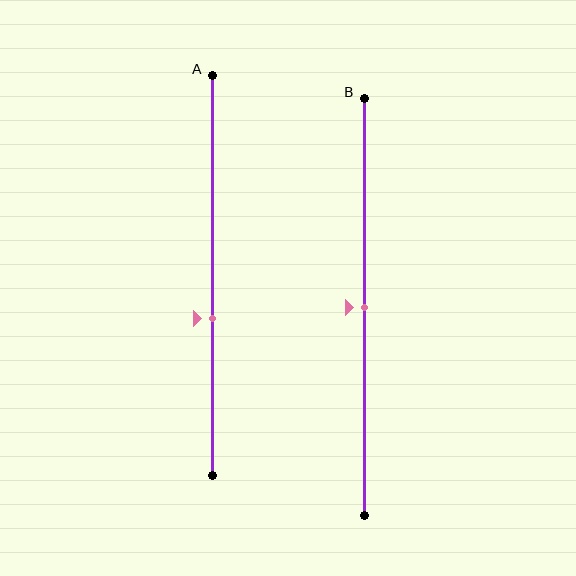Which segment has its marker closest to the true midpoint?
Segment B has its marker closest to the true midpoint.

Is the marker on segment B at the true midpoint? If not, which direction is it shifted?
Yes, the marker on segment B is at the true midpoint.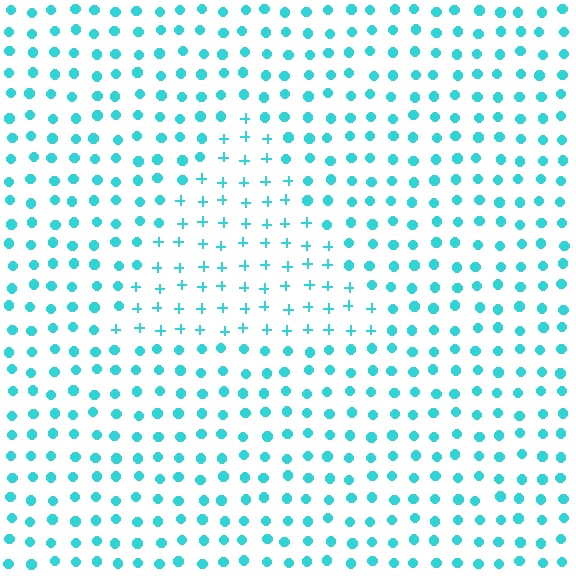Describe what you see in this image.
The image is filled with small cyan elements arranged in a uniform grid. A triangle-shaped region contains plus signs, while the surrounding area contains circles. The boundary is defined purely by the change in element shape.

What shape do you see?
I see a triangle.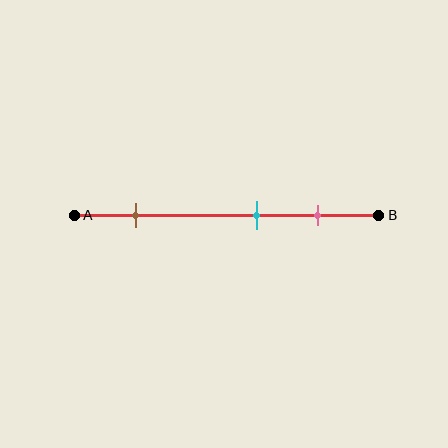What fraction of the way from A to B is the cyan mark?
The cyan mark is approximately 60% (0.6) of the way from A to B.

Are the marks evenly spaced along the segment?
No, the marks are not evenly spaced.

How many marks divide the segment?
There are 3 marks dividing the segment.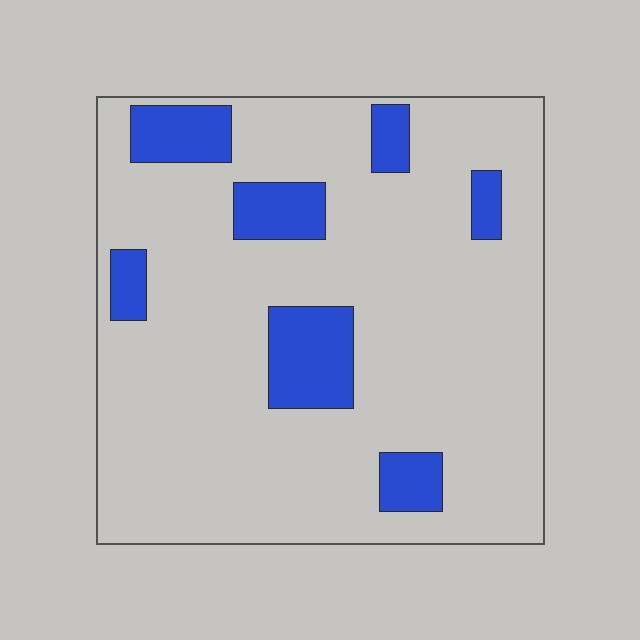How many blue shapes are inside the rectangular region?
7.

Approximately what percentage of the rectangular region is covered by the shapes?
Approximately 15%.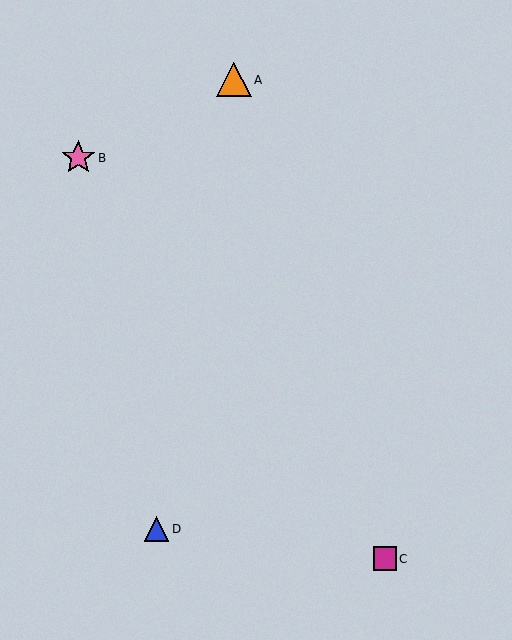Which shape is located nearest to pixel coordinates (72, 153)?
The pink star (labeled B) at (78, 158) is nearest to that location.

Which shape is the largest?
The orange triangle (labeled A) is the largest.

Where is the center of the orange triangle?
The center of the orange triangle is at (234, 80).